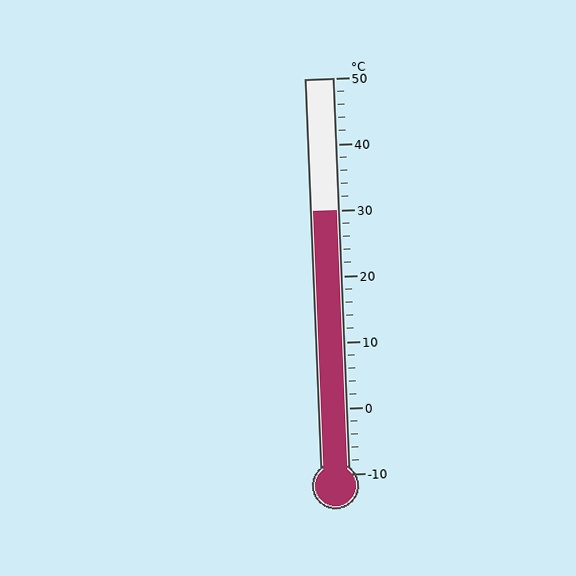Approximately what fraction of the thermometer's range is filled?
The thermometer is filled to approximately 65% of its range.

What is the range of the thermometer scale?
The thermometer scale ranges from -10°C to 50°C.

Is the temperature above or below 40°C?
The temperature is below 40°C.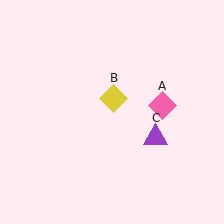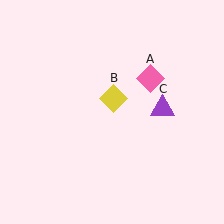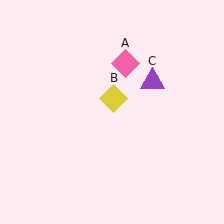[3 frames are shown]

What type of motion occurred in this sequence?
The pink diamond (object A), purple triangle (object C) rotated counterclockwise around the center of the scene.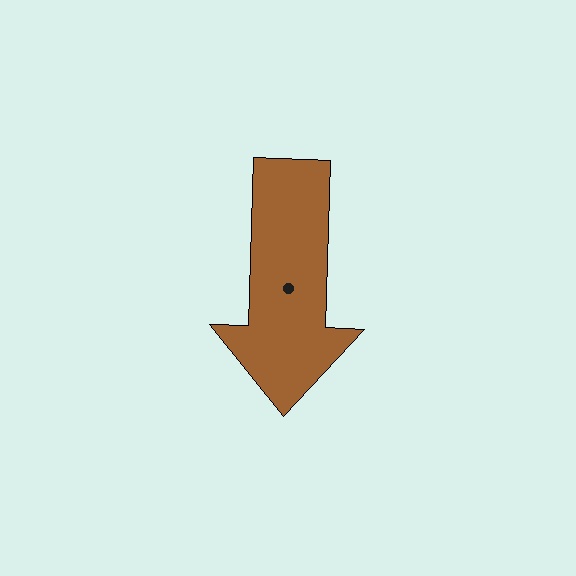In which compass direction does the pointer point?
South.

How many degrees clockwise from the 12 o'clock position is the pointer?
Approximately 182 degrees.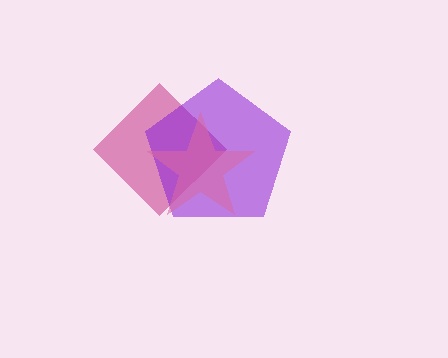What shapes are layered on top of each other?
The layered shapes are: a magenta diamond, a purple pentagon, a pink star.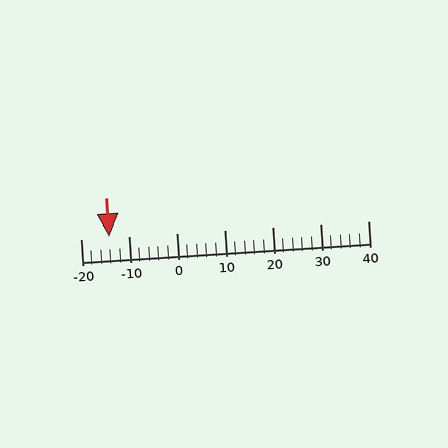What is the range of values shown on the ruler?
The ruler shows values from -20 to 40.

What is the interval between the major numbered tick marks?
The major tick marks are spaced 10 units apart.